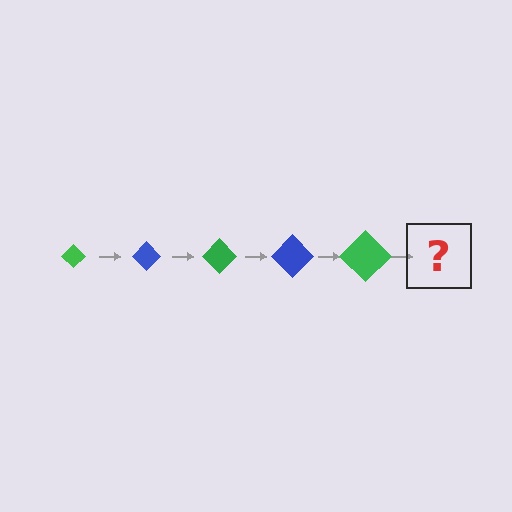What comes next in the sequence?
The next element should be a blue diamond, larger than the previous one.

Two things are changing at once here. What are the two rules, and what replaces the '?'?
The two rules are that the diamond grows larger each step and the color cycles through green and blue. The '?' should be a blue diamond, larger than the previous one.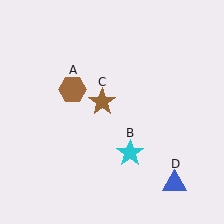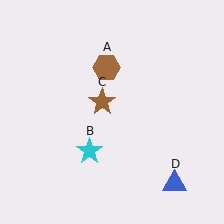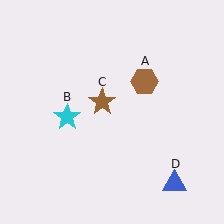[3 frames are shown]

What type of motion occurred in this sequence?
The brown hexagon (object A), cyan star (object B) rotated clockwise around the center of the scene.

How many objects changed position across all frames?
2 objects changed position: brown hexagon (object A), cyan star (object B).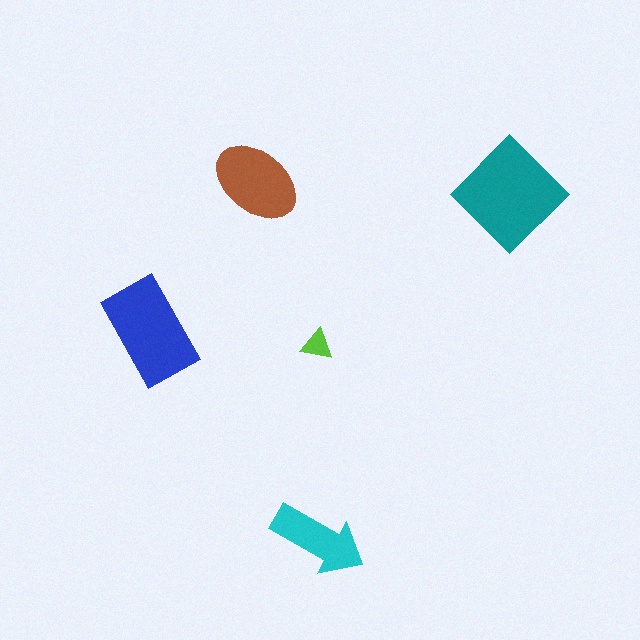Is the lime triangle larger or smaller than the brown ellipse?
Smaller.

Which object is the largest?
The teal diamond.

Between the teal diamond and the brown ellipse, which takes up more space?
The teal diamond.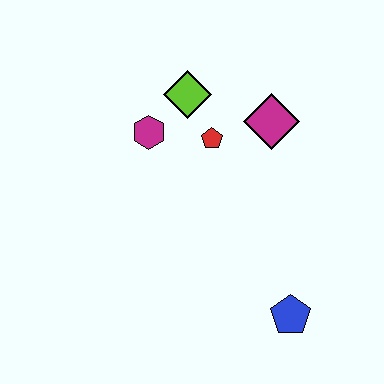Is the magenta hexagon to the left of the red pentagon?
Yes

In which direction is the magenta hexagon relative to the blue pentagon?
The magenta hexagon is above the blue pentagon.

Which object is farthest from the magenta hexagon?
The blue pentagon is farthest from the magenta hexagon.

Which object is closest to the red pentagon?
The lime diamond is closest to the red pentagon.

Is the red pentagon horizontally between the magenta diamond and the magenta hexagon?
Yes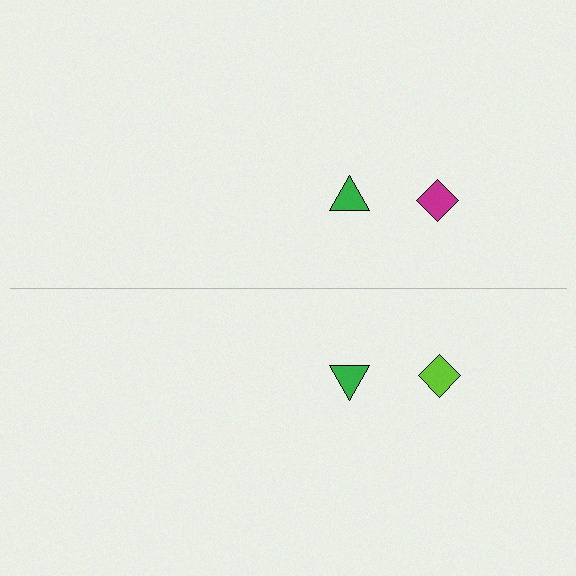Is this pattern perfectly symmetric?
No, the pattern is not perfectly symmetric. The lime diamond on the bottom side breaks the symmetry — its mirror counterpart is magenta.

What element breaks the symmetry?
The lime diamond on the bottom side breaks the symmetry — its mirror counterpart is magenta.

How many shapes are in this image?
There are 4 shapes in this image.